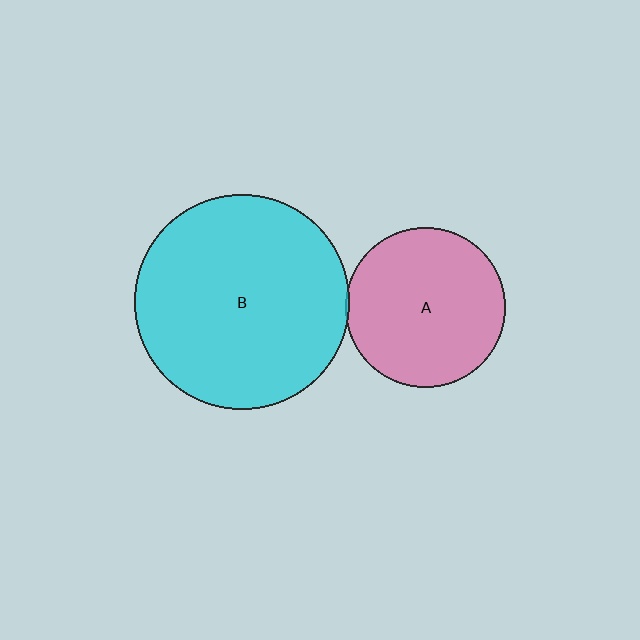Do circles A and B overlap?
Yes.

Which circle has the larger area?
Circle B (cyan).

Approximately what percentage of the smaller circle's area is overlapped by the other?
Approximately 5%.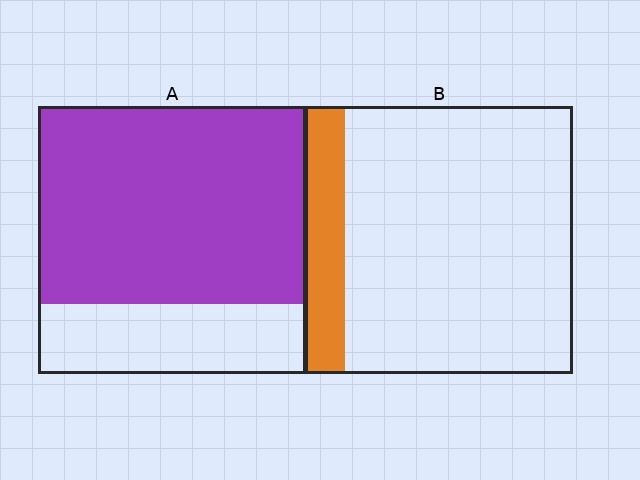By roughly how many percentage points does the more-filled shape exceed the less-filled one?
By roughly 60 percentage points (A over B).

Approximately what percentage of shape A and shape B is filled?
A is approximately 75% and B is approximately 15%.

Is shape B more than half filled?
No.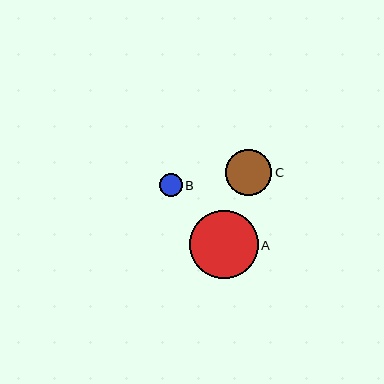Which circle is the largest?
Circle A is the largest with a size of approximately 68 pixels.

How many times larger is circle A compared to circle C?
Circle A is approximately 1.5 times the size of circle C.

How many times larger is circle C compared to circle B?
Circle C is approximately 2.0 times the size of circle B.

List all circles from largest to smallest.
From largest to smallest: A, C, B.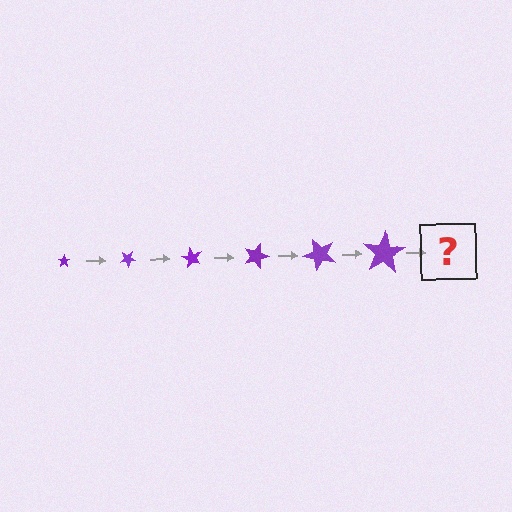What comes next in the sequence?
The next element should be a star, larger than the previous one and rotated 180 degrees from the start.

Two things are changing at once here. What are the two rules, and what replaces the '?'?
The two rules are that the star grows larger each step and it rotates 30 degrees each step. The '?' should be a star, larger than the previous one and rotated 180 degrees from the start.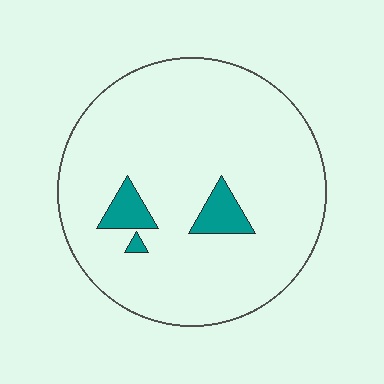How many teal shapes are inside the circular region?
3.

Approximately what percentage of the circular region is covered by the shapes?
Approximately 5%.